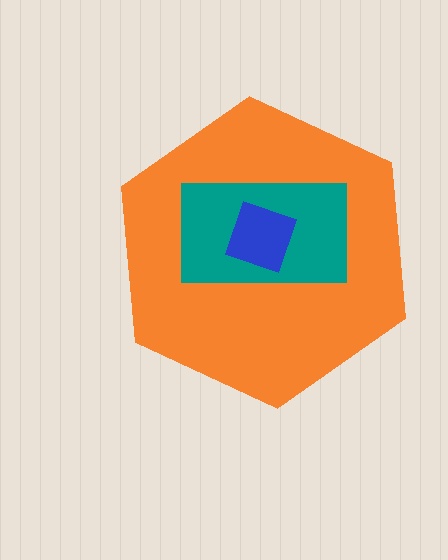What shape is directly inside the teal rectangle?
The blue diamond.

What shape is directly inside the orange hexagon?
The teal rectangle.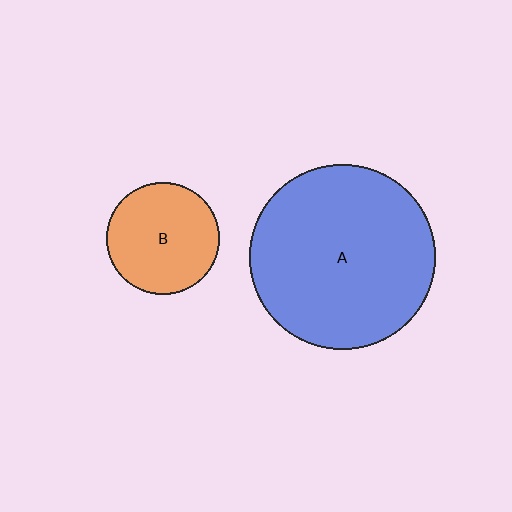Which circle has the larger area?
Circle A (blue).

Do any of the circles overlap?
No, none of the circles overlap.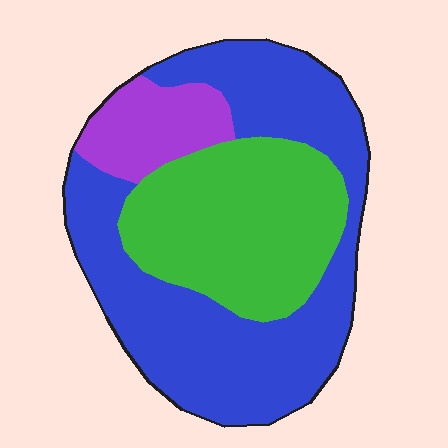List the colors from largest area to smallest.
From largest to smallest: blue, green, purple.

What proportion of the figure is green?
Green takes up about one third (1/3) of the figure.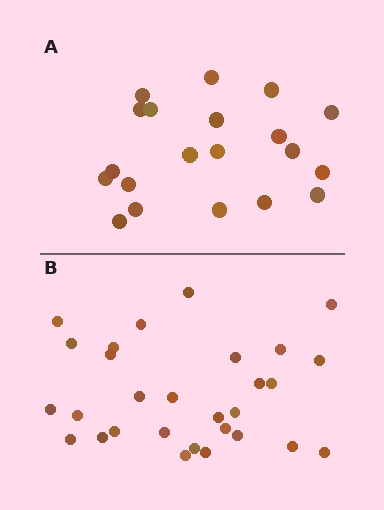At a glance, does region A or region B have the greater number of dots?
Region B (the bottom region) has more dots.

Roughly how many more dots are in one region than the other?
Region B has roughly 8 or so more dots than region A.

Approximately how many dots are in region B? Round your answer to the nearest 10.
About 30 dots. (The exact count is 29, which rounds to 30.)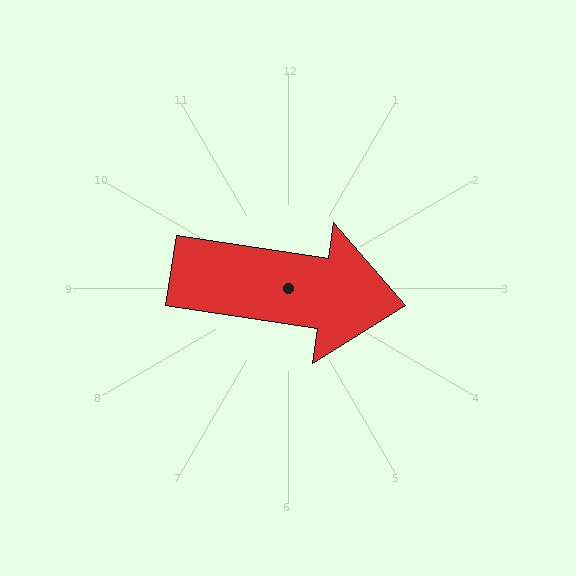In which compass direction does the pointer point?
East.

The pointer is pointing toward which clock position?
Roughly 3 o'clock.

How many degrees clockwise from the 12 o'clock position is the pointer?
Approximately 98 degrees.